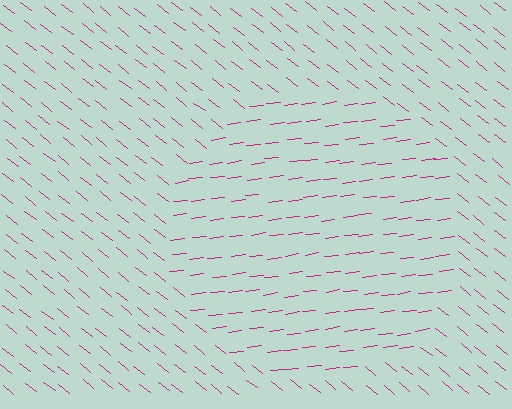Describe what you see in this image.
The image is filled with small magenta line segments. A circle region in the image has lines oriented differently from the surrounding lines, creating a visible texture boundary.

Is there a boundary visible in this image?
Yes, there is a texture boundary formed by a change in line orientation.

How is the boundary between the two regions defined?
The boundary is defined purely by a change in line orientation (approximately 45 degrees difference). All lines are the same color and thickness.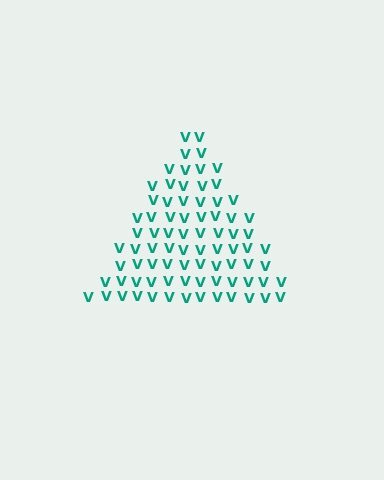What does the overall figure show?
The overall figure shows a triangle.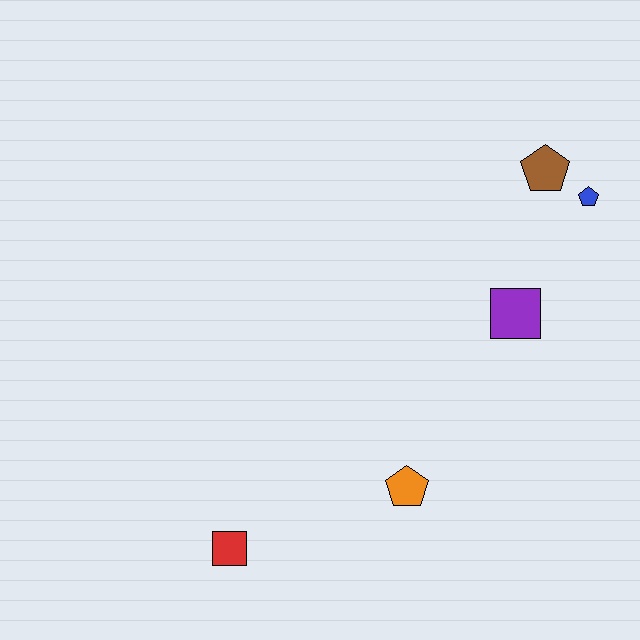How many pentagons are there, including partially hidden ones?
There are 3 pentagons.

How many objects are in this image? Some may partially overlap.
There are 5 objects.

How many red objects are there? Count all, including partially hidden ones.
There is 1 red object.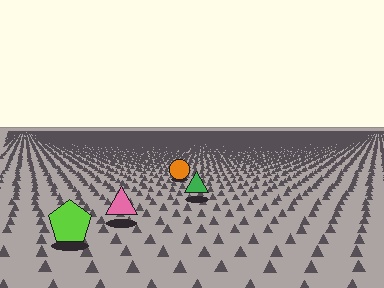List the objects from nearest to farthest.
From nearest to farthest: the lime pentagon, the pink triangle, the green triangle, the orange circle.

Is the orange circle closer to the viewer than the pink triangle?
No. The pink triangle is closer — you can tell from the texture gradient: the ground texture is coarser near it.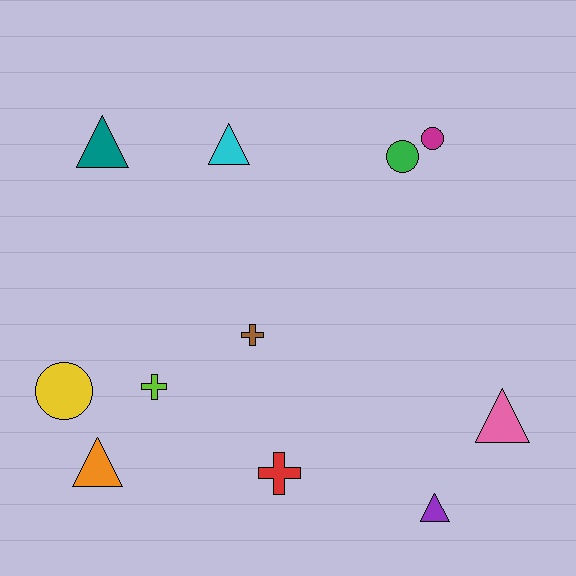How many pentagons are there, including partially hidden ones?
There are no pentagons.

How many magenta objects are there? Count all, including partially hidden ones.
There is 1 magenta object.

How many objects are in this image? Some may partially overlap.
There are 11 objects.